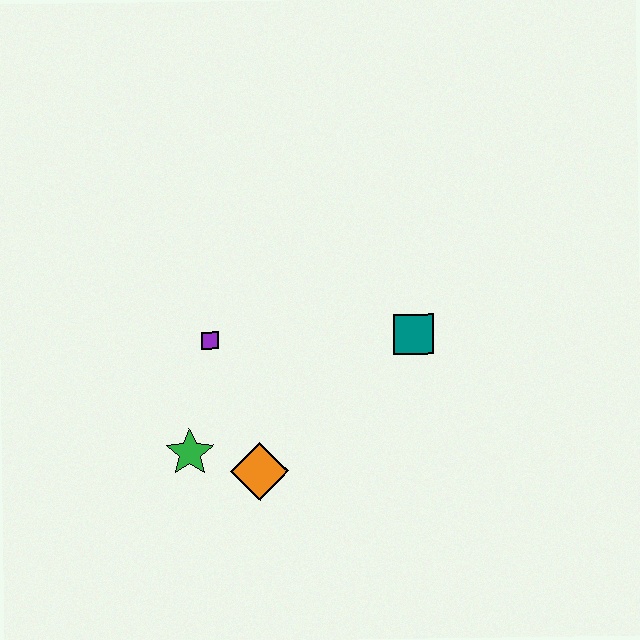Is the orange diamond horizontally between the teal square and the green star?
Yes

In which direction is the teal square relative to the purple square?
The teal square is to the right of the purple square.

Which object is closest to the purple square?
The green star is closest to the purple square.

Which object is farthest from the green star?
The teal square is farthest from the green star.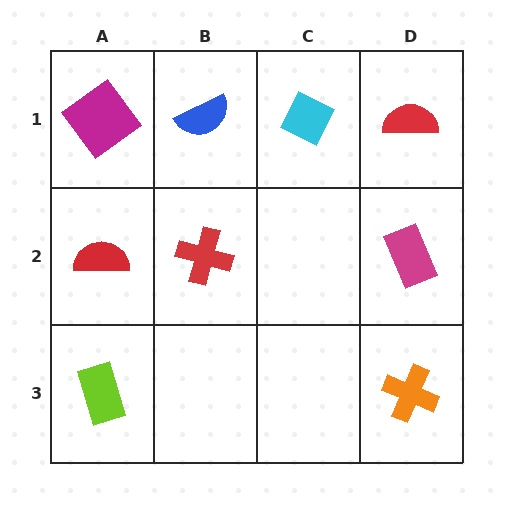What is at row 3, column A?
A lime rectangle.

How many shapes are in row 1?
4 shapes.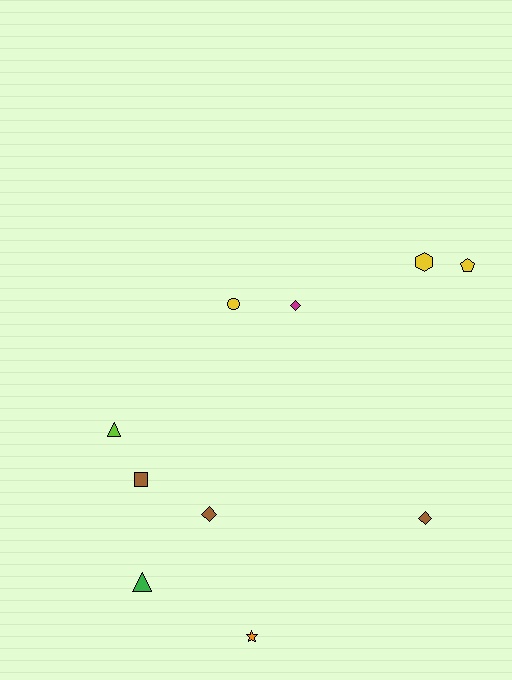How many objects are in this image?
There are 10 objects.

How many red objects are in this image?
There are no red objects.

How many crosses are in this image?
There are no crosses.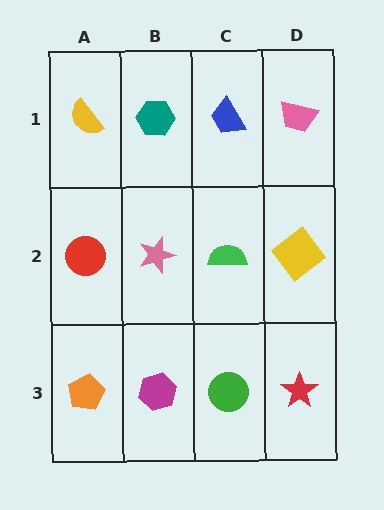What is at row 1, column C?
A blue trapezoid.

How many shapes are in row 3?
4 shapes.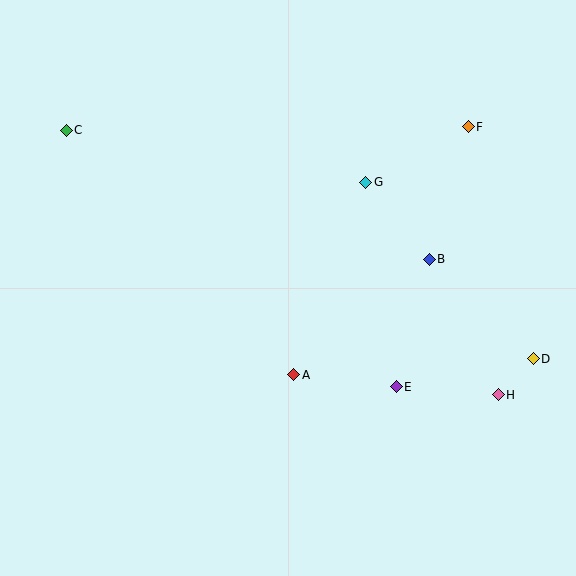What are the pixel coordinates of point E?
Point E is at (396, 387).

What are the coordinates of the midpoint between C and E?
The midpoint between C and E is at (231, 258).